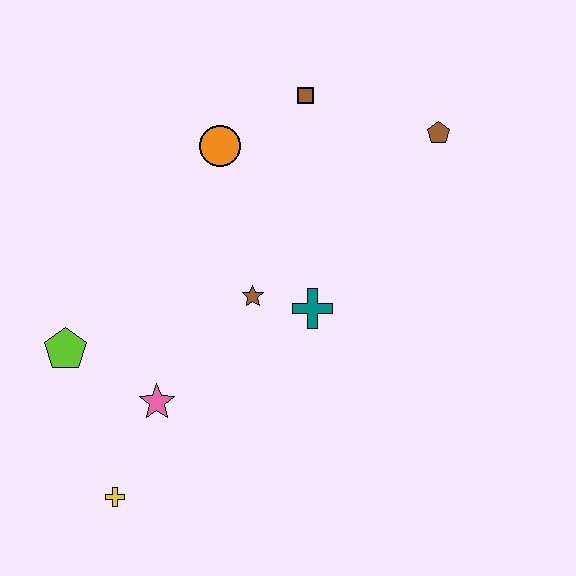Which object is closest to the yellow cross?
The pink star is closest to the yellow cross.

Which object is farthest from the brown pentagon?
The yellow cross is farthest from the brown pentagon.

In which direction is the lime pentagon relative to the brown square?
The lime pentagon is below the brown square.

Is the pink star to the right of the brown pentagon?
No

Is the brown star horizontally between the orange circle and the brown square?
Yes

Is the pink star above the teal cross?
No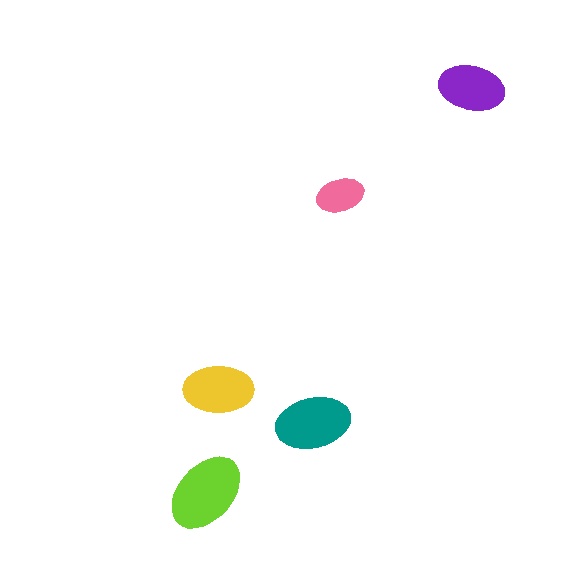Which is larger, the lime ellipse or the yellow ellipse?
The lime one.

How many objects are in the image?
There are 5 objects in the image.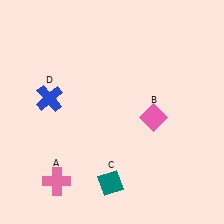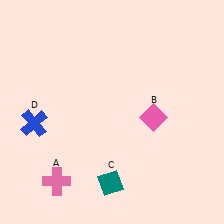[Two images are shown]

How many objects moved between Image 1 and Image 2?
1 object moved between the two images.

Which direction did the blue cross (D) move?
The blue cross (D) moved down.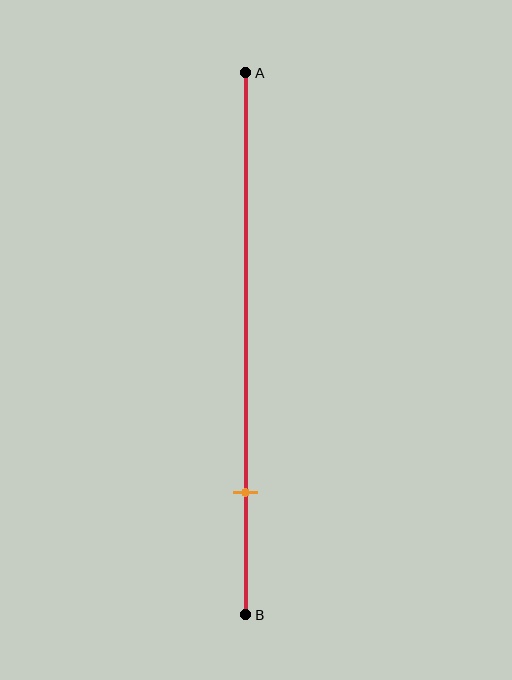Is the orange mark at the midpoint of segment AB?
No, the mark is at about 80% from A, not at the 50% midpoint.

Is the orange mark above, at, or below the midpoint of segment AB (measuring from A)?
The orange mark is below the midpoint of segment AB.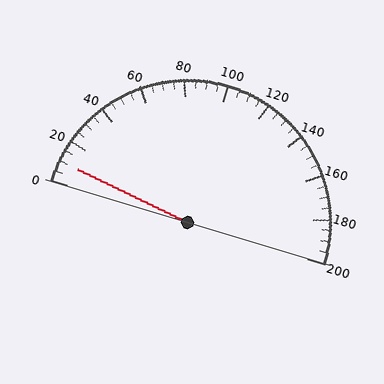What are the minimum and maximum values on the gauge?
The gauge ranges from 0 to 200.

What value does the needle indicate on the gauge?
The needle indicates approximately 10.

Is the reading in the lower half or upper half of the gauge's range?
The reading is in the lower half of the range (0 to 200).